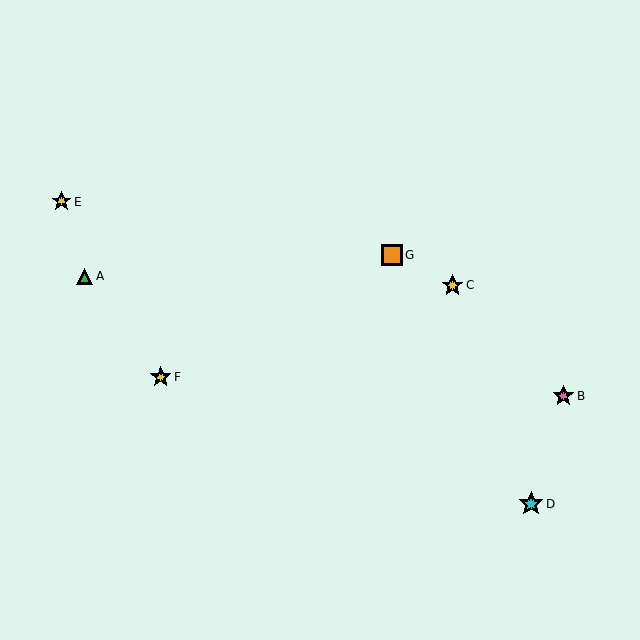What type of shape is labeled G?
Shape G is an orange square.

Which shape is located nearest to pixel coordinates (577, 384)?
The pink star (labeled B) at (563, 396) is nearest to that location.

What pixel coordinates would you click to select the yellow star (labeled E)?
Click at (61, 202) to select the yellow star E.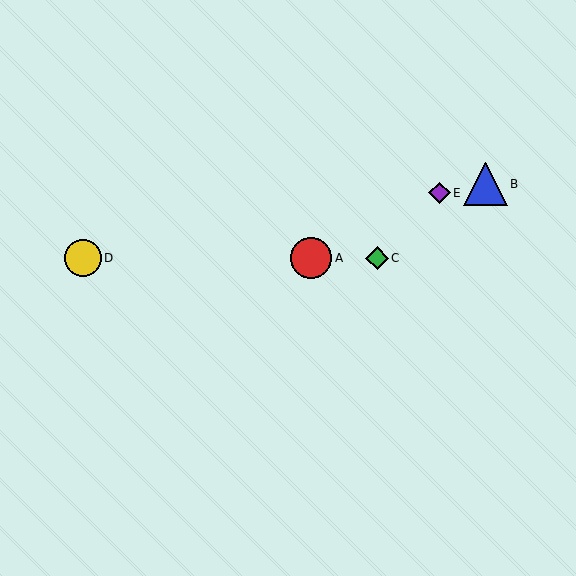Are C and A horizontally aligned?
Yes, both are at y≈258.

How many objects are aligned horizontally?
3 objects (A, C, D) are aligned horizontally.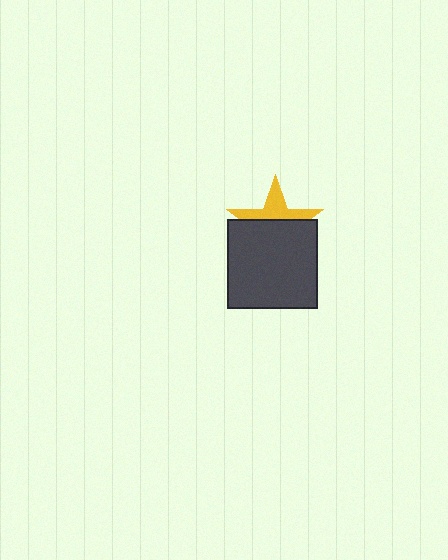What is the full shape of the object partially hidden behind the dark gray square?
The partially hidden object is a yellow star.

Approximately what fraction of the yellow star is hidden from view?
Roughly 58% of the yellow star is hidden behind the dark gray square.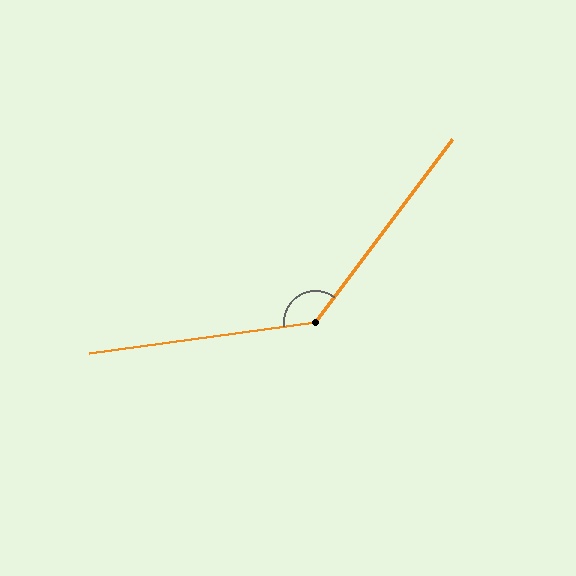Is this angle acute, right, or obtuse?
It is obtuse.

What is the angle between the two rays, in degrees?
Approximately 135 degrees.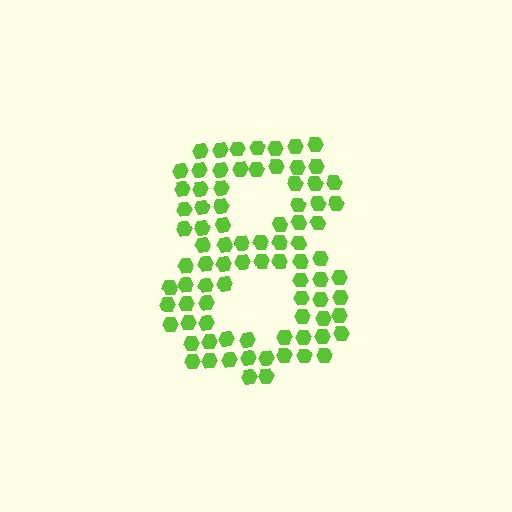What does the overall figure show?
The overall figure shows the digit 8.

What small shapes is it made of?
It is made of small hexagons.